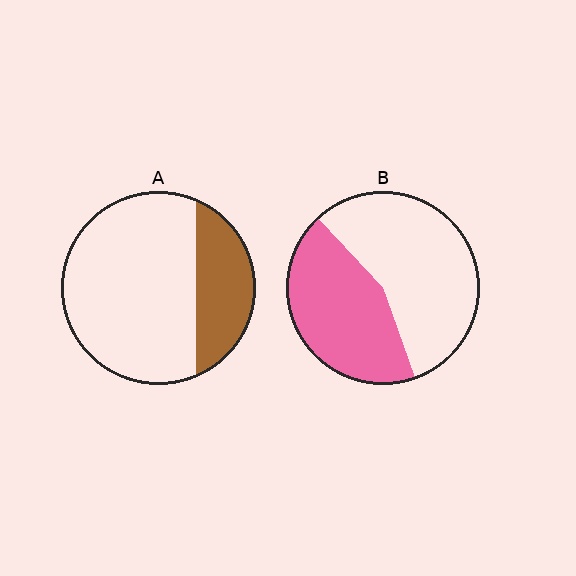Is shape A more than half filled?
No.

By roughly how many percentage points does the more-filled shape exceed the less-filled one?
By roughly 20 percentage points (B over A).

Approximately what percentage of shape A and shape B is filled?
A is approximately 25% and B is approximately 45%.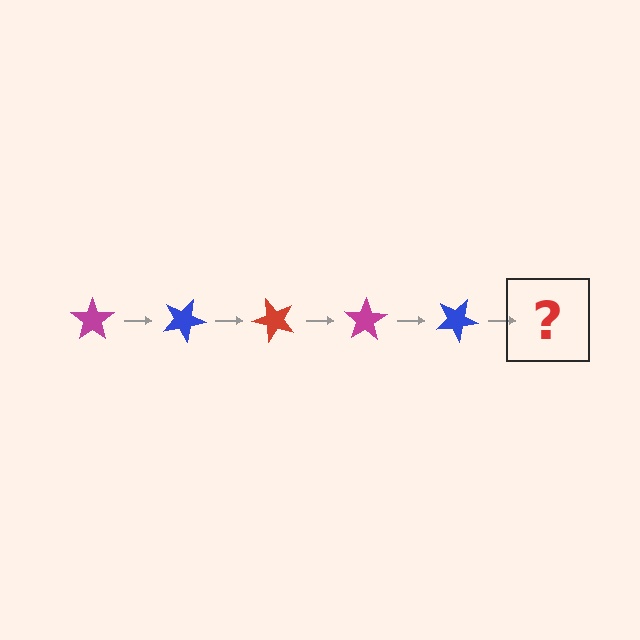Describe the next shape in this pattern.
It should be a red star, rotated 125 degrees from the start.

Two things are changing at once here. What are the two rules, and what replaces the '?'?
The two rules are that it rotates 25 degrees each step and the color cycles through magenta, blue, and red. The '?' should be a red star, rotated 125 degrees from the start.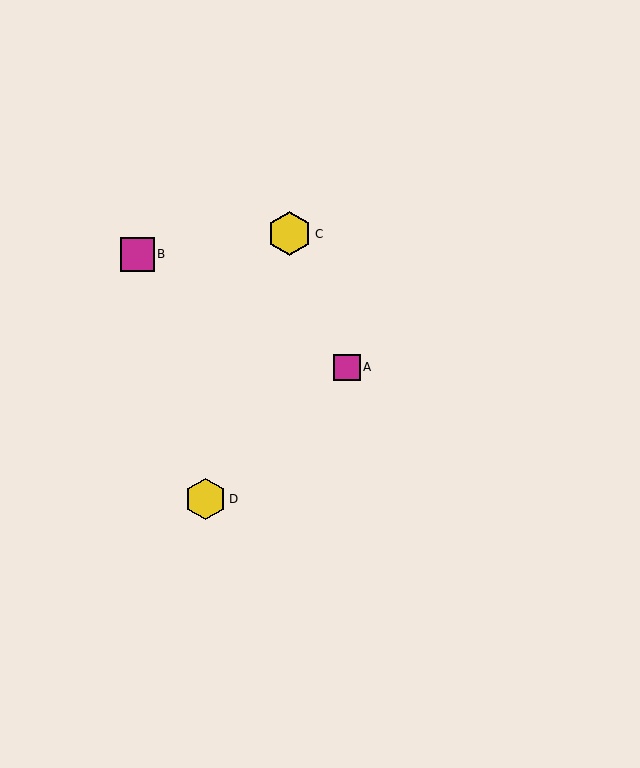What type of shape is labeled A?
Shape A is a magenta square.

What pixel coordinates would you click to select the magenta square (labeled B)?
Click at (137, 254) to select the magenta square B.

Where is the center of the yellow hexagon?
The center of the yellow hexagon is at (205, 499).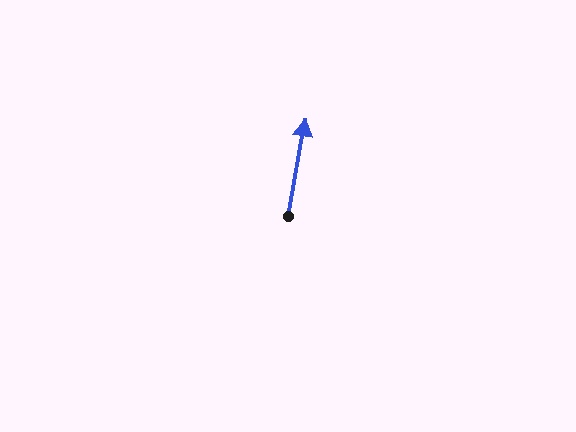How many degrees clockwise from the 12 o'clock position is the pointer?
Approximately 10 degrees.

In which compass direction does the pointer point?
North.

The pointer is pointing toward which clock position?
Roughly 12 o'clock.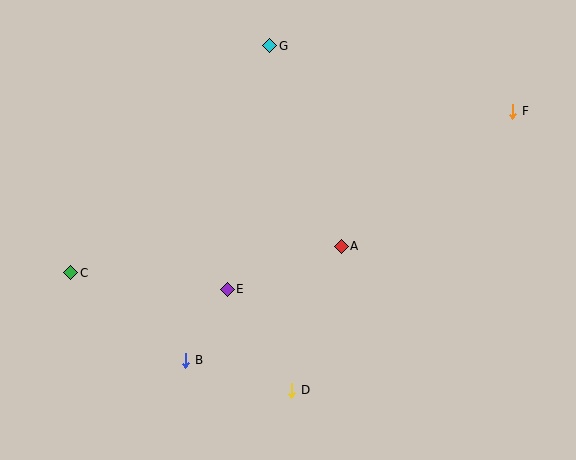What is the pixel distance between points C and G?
The distance between C and G is 302 pixels.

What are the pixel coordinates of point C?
Point C is at (71, 273).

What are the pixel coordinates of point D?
Point D is at (292, 390).